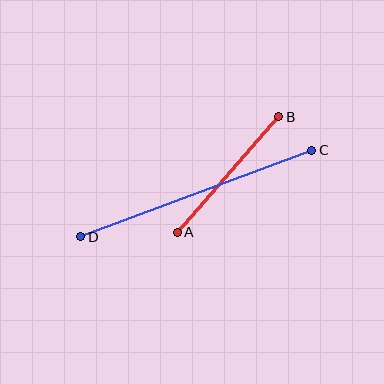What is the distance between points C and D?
The distance is approximately 247 pixels.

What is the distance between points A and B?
The distance is approximately 153 pixels.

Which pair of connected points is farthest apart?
Points C and D are farthest apart.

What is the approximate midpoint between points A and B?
The midpoint is at approximately (228, 175) pixels.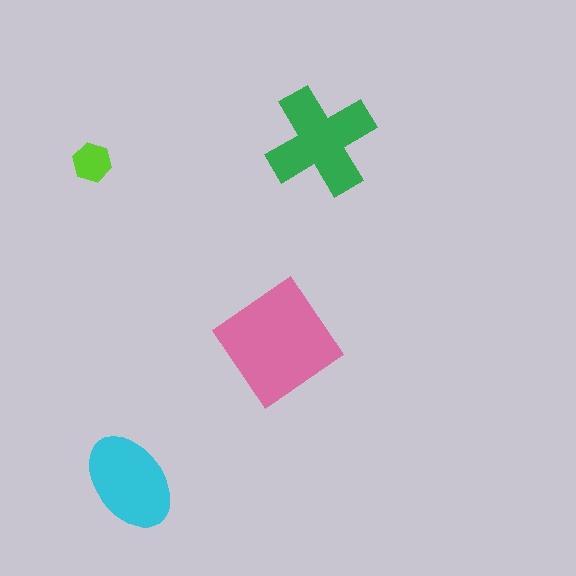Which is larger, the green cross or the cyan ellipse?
The green cross.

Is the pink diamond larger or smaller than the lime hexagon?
Larger.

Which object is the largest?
The pink diamond.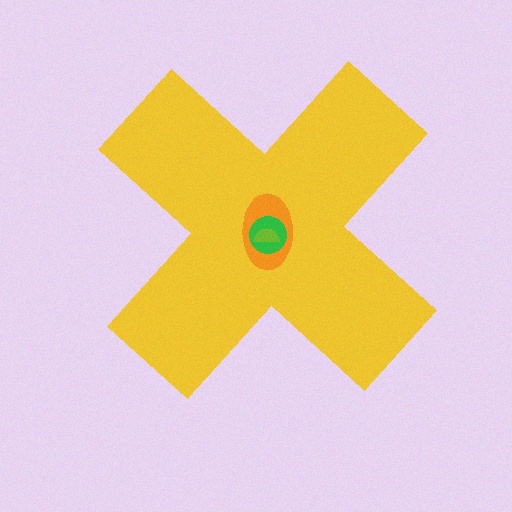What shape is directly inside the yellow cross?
The orange ellipse.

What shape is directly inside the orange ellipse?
The green circle.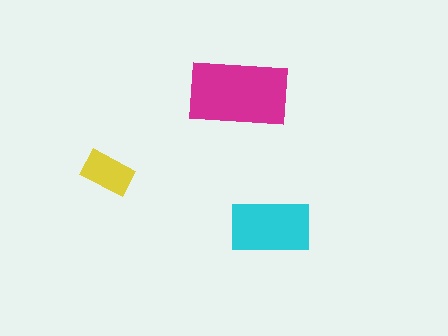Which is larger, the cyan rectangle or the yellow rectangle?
The cyan one.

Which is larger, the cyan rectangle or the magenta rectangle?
The magenta one.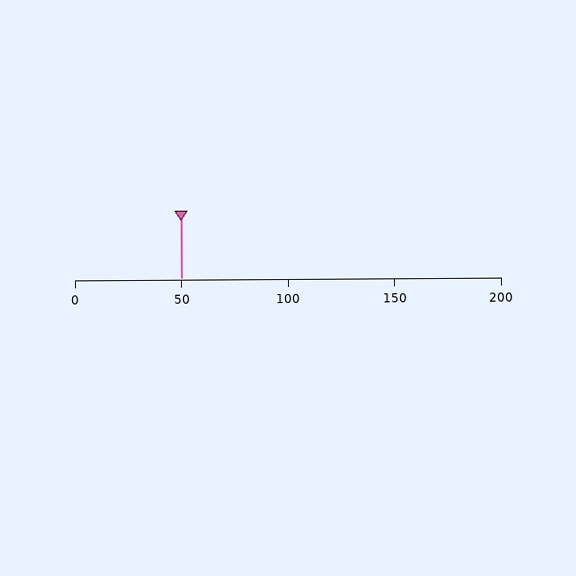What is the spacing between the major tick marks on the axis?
The major ticks are spaced 50 apart.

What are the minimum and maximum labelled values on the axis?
The axis runs from 0 to 200.